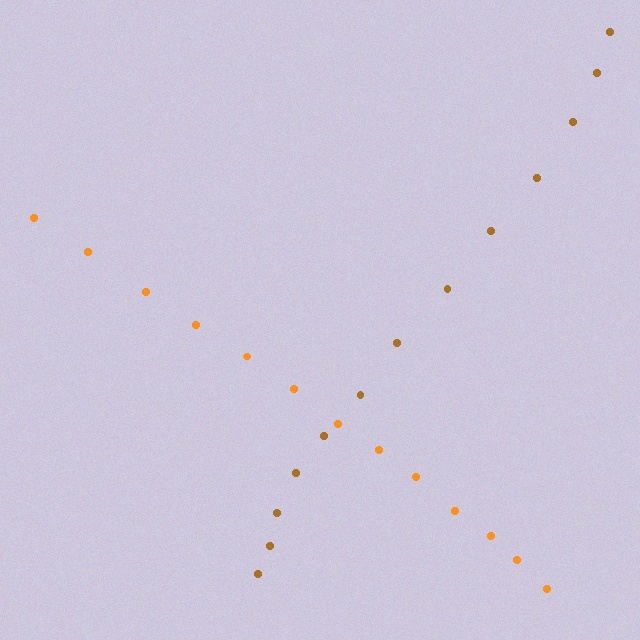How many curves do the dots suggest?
There are 2 distinct paths.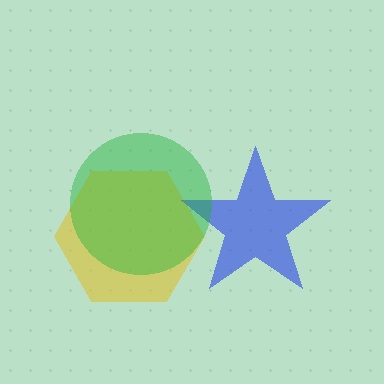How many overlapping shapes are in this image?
There are 3 overlapping shapes in the image.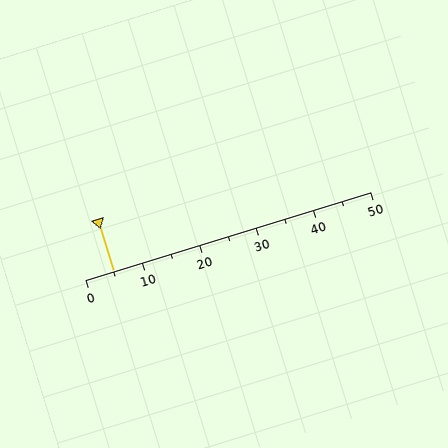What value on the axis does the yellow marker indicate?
The marker indicates approximately 5.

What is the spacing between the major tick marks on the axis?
The major ticks are spaced 10 apart.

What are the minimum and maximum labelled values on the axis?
The axis runs from 0 to 50.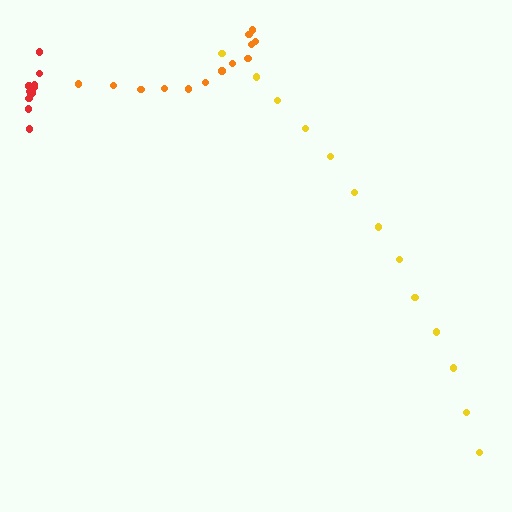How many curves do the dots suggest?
There are 3 distinct paths.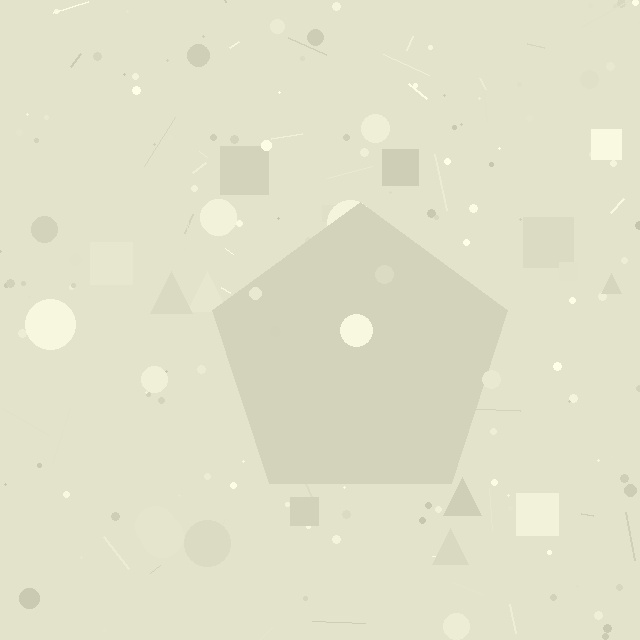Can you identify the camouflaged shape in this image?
The camouflaged shape is a pentagon.